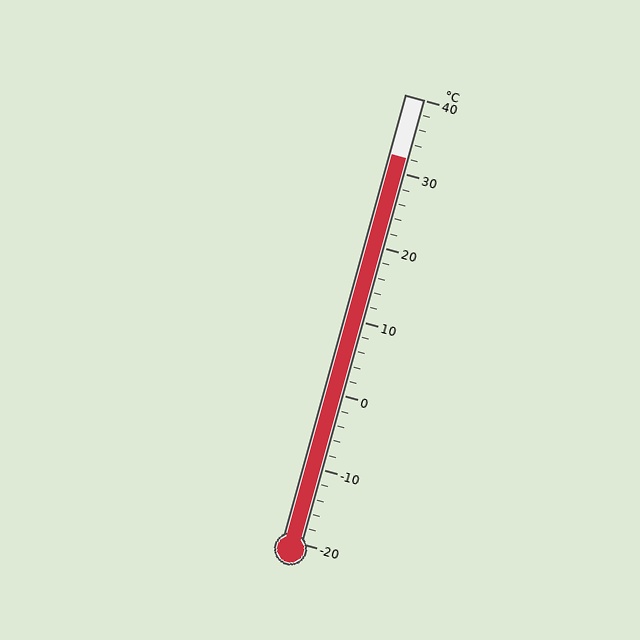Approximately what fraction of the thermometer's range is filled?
The thermometer is filled to approximately 85% of its range.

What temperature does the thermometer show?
The thermometer shows approximately 32°C.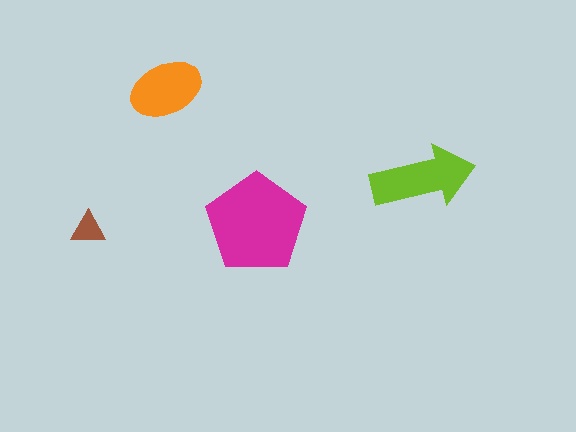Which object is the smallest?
The brown triangle.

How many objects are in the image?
There are 4 objects in the image.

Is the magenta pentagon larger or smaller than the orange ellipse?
Larger.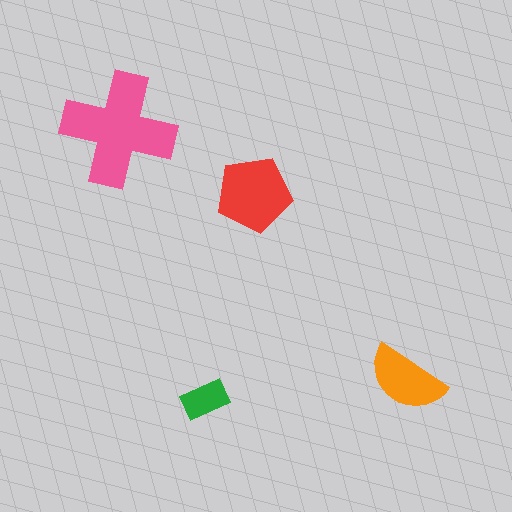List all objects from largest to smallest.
The pink cross, the red pentagon, the orange semicircle, the green rectangle.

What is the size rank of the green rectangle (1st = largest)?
4th.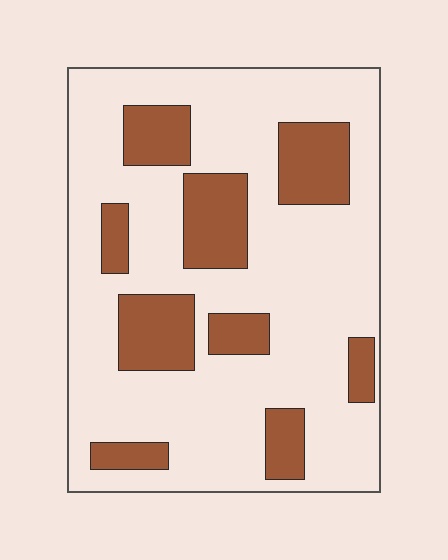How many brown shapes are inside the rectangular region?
9.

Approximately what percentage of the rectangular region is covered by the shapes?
Approximately 25%.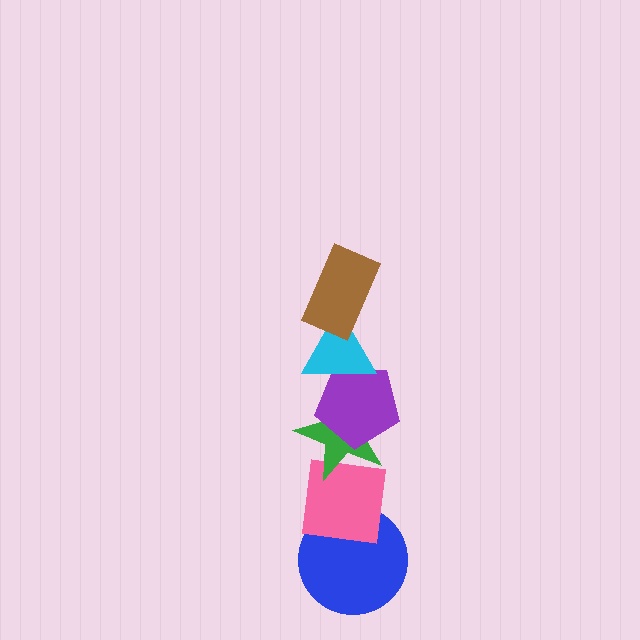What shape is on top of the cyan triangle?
The brown rectangle is on top of the cyan triangle.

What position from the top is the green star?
The green star is 4th from the top.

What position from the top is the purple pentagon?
The purple pentagon is 3rd from the top.